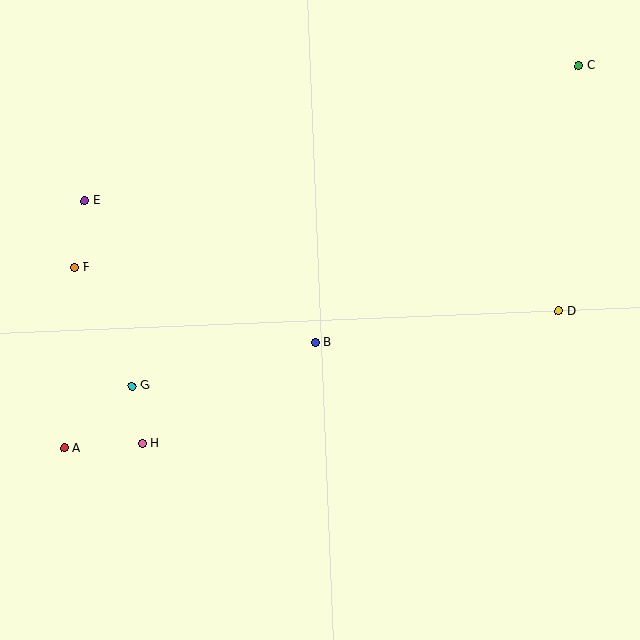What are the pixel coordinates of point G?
Point G is at (132, 386).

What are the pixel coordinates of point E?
Point E is at (85, 201).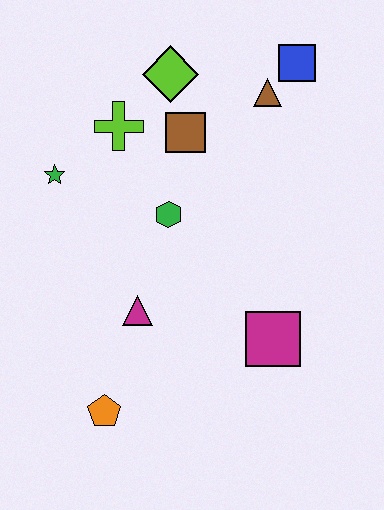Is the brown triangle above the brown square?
Yes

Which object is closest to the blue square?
The brown triangle is closest to the blue square.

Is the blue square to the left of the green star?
No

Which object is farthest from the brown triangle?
The orange pentagon is farthest from the brown triangle.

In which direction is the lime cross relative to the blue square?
The lime cross is to the left of the blue square.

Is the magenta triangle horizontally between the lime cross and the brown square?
Yes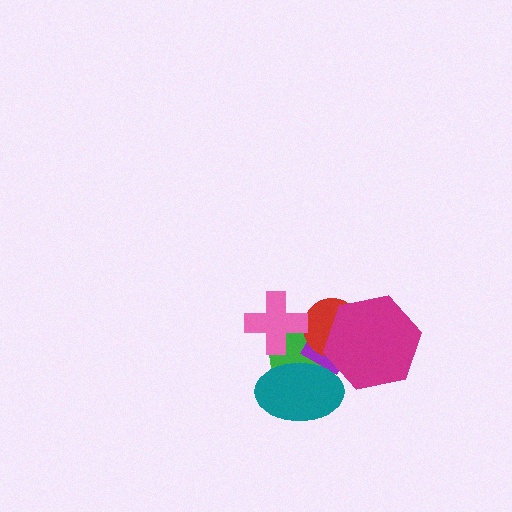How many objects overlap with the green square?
5 objects overlap with the green square.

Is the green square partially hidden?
Yes, it is partially covered by another shape.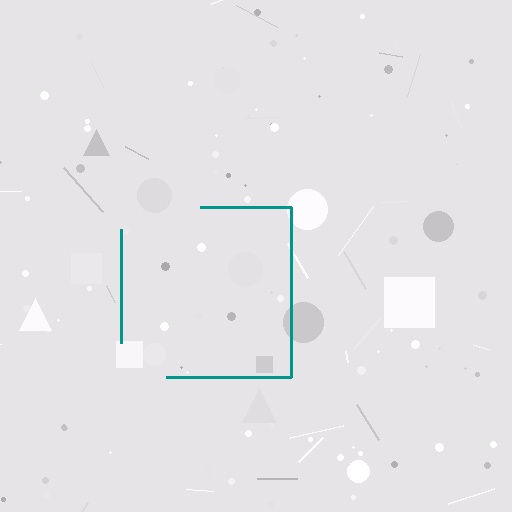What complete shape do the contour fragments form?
The contour fragments form a square.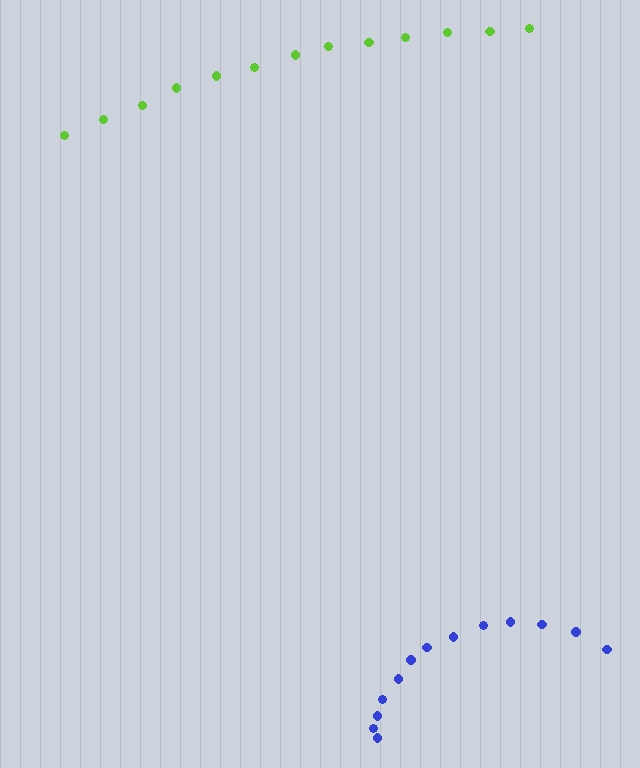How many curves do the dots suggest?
There are 2 distinct paths.